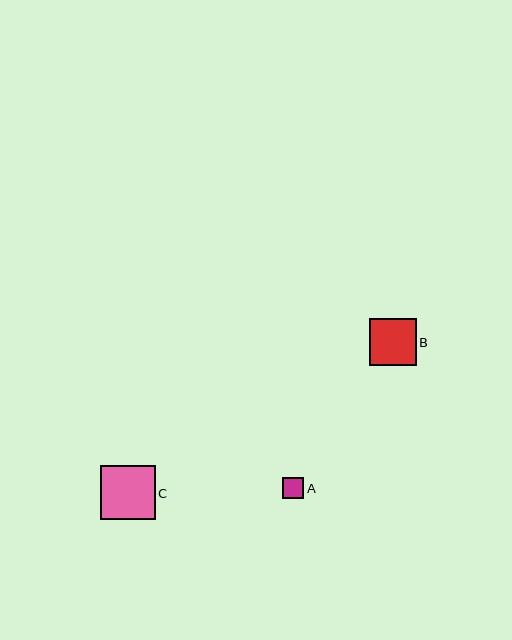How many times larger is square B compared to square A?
Square B is approximately 2.3 times the size of square A.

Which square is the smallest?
Square A is the smallest with a size of approximately 21 pixels.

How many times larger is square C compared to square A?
Square C is approximately 2.6 times the size of square A.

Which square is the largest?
Square C is the largest with a size of approximately 55 pixels.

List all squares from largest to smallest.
From largest to smallest: C, B, A.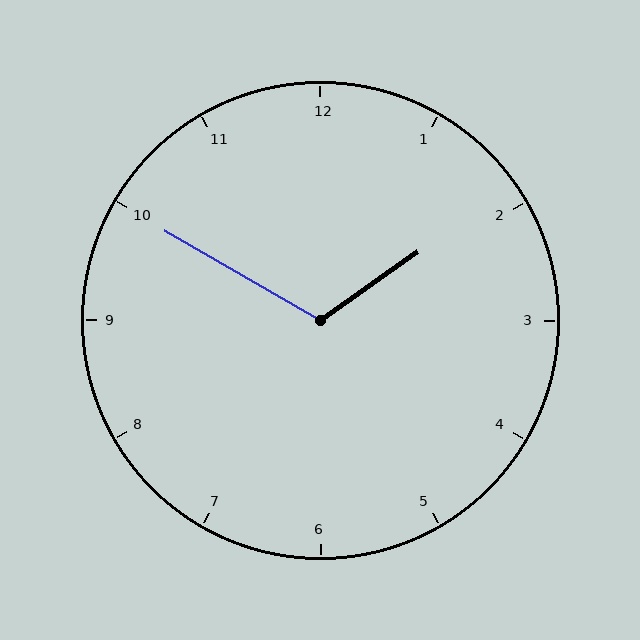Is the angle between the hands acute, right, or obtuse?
It is obtuse.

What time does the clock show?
1:50.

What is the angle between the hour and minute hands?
Approximately 115 degrees.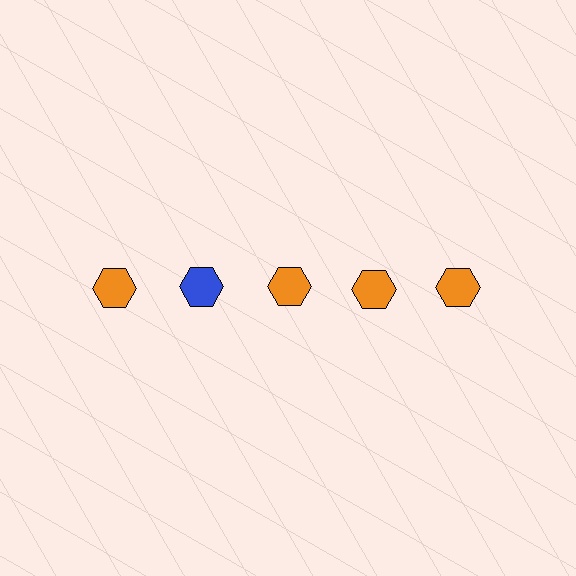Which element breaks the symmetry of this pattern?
The blue hexagon in the top row, second from left column breaks the symmetry. All other shapes are orange hexagons.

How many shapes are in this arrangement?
There are 5 shapes arranged in a grid pattern.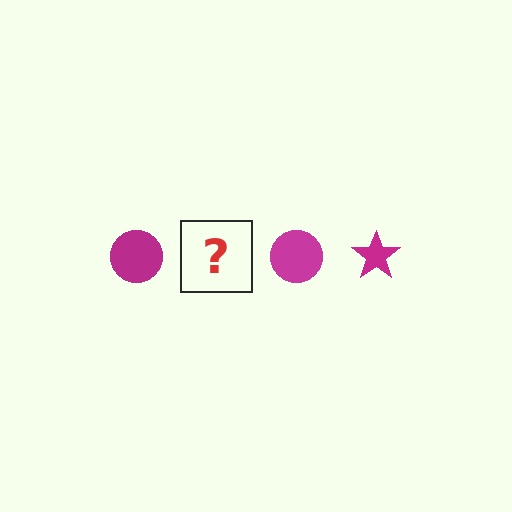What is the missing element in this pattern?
The missing element is a magenta star.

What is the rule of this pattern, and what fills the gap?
The rule is that the pattern cycles through circle, star shapes in magenta. The gap should be filled with a magenta star.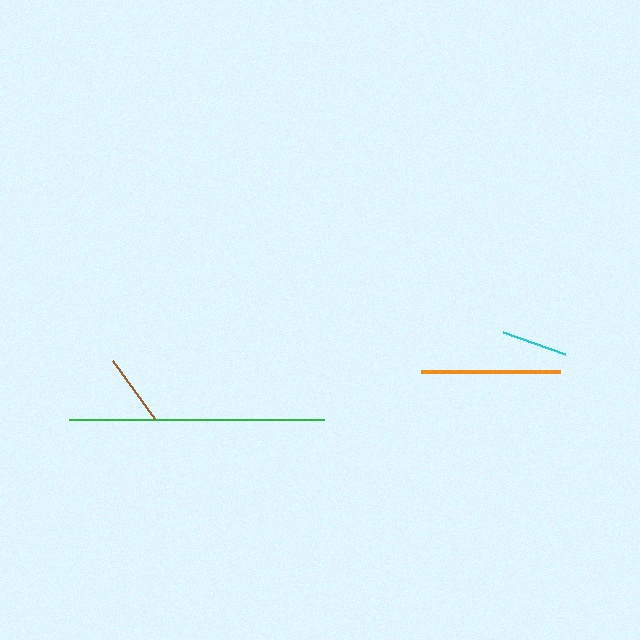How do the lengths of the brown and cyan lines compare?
The brown and cyan lines are approximately the same length.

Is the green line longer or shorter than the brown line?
The green line is longer than the brown line.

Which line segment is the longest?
The green line is the longest at approximately 256 pixels.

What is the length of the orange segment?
The orange segment is approximately 139 pixels long.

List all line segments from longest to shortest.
From longest to shortest: green, orange, brown, cyan.